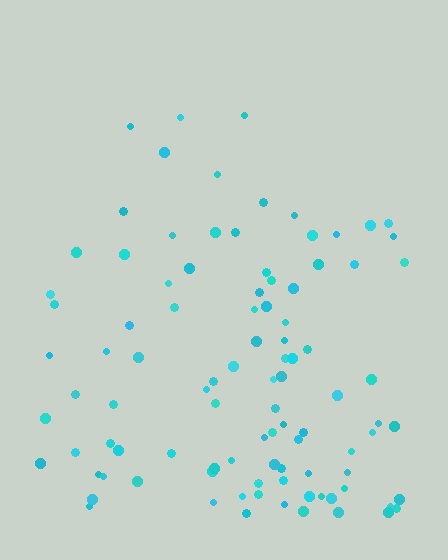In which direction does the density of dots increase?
From top to bottom, with the bottom side densest.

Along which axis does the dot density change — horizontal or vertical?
Vertical.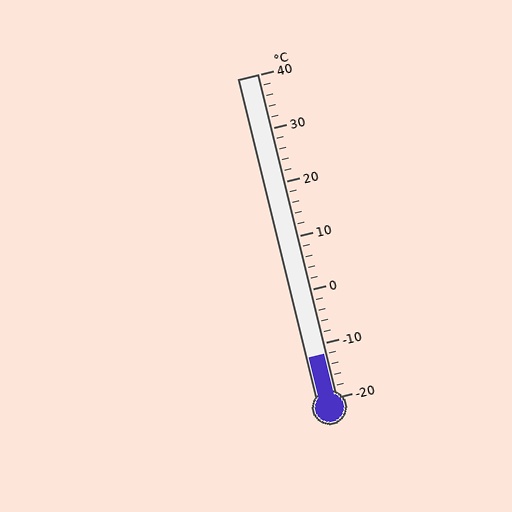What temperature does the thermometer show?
The thermometer shows approximately -12°C.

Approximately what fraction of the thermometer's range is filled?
The thermometer is filled to approximately 15% of its range.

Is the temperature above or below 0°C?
The temperature is below 0°C.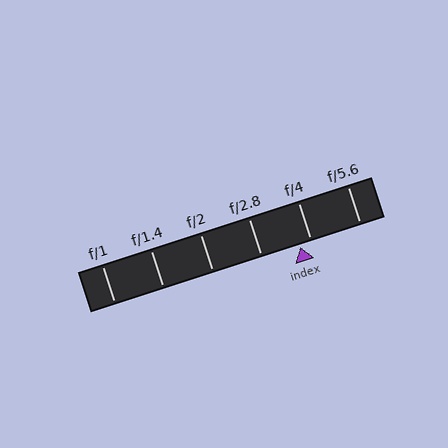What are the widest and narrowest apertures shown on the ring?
The widest aperture shown is f/1 and the narrowest is f/5.6.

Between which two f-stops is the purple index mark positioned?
The index mark is between f/2.8 and f/4.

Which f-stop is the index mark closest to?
The index mark is closest to f/4.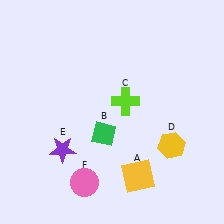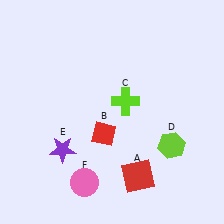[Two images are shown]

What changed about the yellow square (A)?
In Image 1, A is yellow. In Image 2, it changed to red.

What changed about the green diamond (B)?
In Image 1, B is green. In Image 2, it changed to red.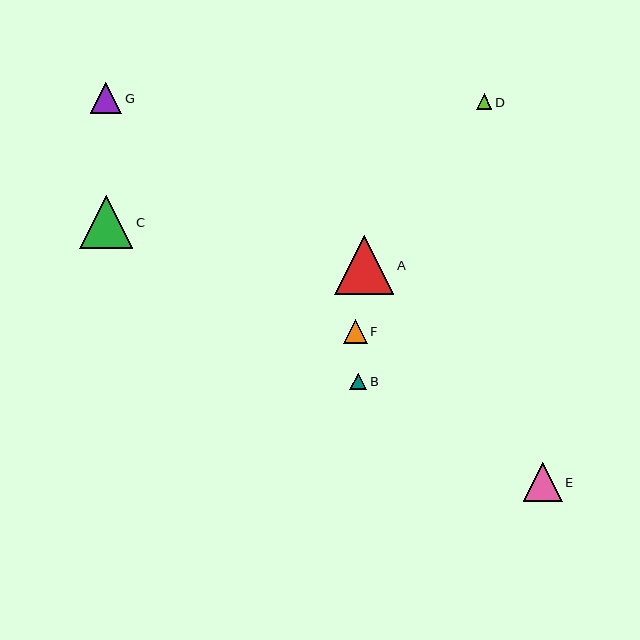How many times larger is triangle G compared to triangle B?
Triangle G is approximately 1.9 times the size of triangle B.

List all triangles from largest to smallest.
From largest to smallest: A, C, E, G, F, B, D.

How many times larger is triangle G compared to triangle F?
Triangle G is approximately 1.3 times the size of triangle F.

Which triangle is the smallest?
Triangle D is the smallest with a size of approximately 15 pixels.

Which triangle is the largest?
Triangle A is the largest with a size of approximately 59 pixels.